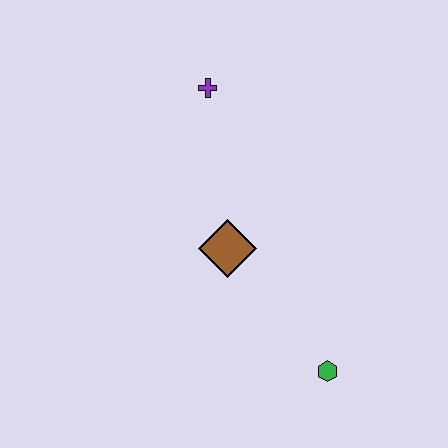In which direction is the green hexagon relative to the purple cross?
The green hexagon is below the purple cross.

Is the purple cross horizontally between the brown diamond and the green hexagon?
No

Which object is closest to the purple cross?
The brown diamond is closest to the purple cross.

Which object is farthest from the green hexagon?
The purple cross is farthest from the green hexagon.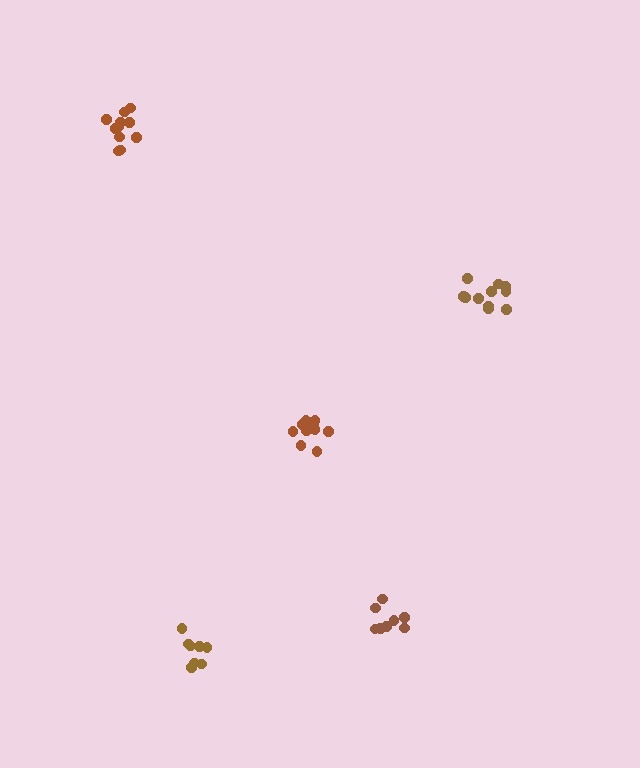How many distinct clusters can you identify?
There are 5 distinct clusters.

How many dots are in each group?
Group 1: 8 dots, Group 2: 11 dots, Group 3: 8 dots, Group 4: 13 dots, Group 5: 12 dots (52 total).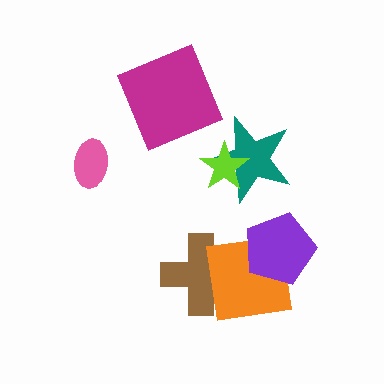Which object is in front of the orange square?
The purple pentagon is in front of the orange square.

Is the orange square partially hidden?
Yes, it is partially covered by another shape.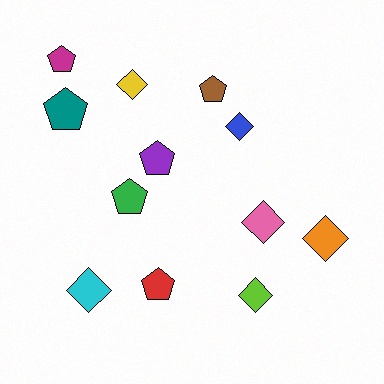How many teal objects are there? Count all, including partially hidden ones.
There is 1 teal object.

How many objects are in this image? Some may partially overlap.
There are 12 objects.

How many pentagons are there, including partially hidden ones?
There are 6 pentagons.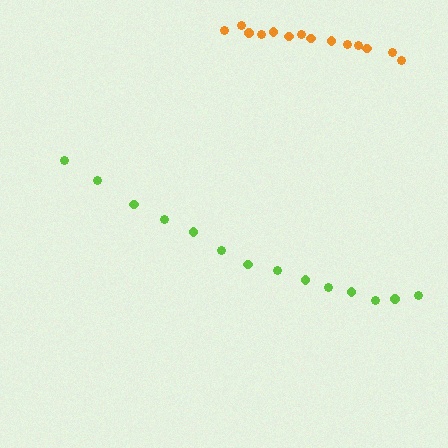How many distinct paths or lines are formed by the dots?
There are 2 distinct paths.